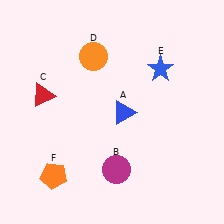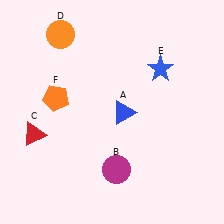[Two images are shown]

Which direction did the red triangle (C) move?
The red triangle (C) moved down.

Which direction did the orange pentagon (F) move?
The orange pentagon (F) moved up.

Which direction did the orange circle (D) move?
The orange circle (D) moved left.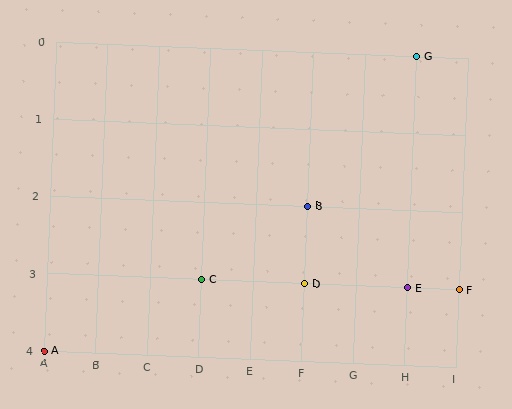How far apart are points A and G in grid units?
Points A and G are 7 columns and 4 rows apart (about 8.1 grid units diagonally).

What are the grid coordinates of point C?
Point C is at grid coordinates (D, 3).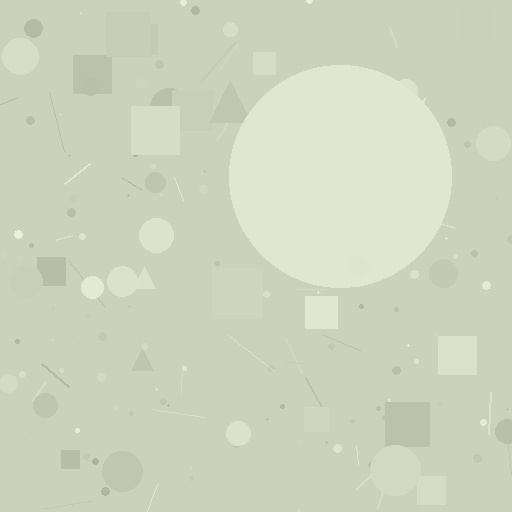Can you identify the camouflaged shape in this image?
The camouflaged shape is a circle.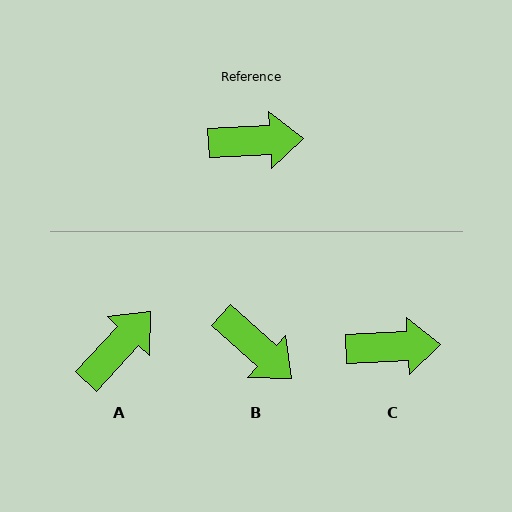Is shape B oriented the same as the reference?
No, it is off by about 45 degrees.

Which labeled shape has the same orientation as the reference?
C.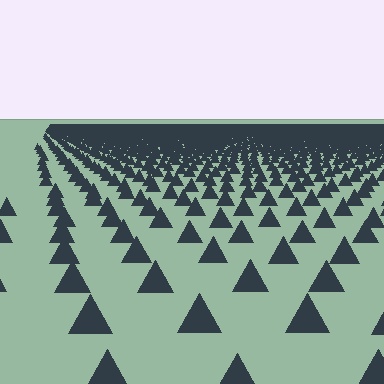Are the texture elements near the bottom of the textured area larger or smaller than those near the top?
Larger. Near the bottom, elements are closer to the viewer and appear at a bigger on-screen size.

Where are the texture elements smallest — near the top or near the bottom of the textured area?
Near the top.